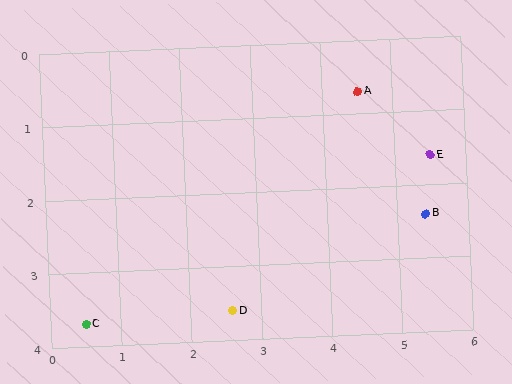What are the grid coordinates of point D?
Point D is at approximately (2.6, 3.6).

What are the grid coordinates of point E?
Point E is at approximately (5.5, 1.6).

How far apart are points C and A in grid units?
Points C and A are about 5.0 grid units apart.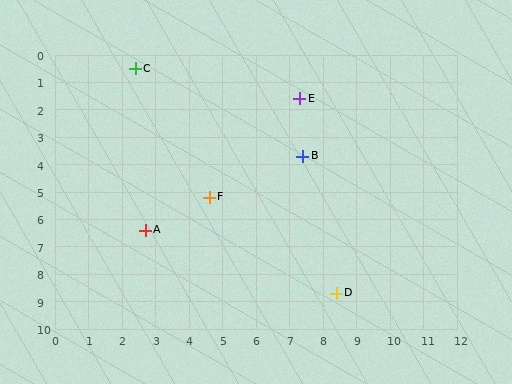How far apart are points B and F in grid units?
Points B and F are about 3.2 grid units apart.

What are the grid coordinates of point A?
Point A is at approximately (2.7, 6.4).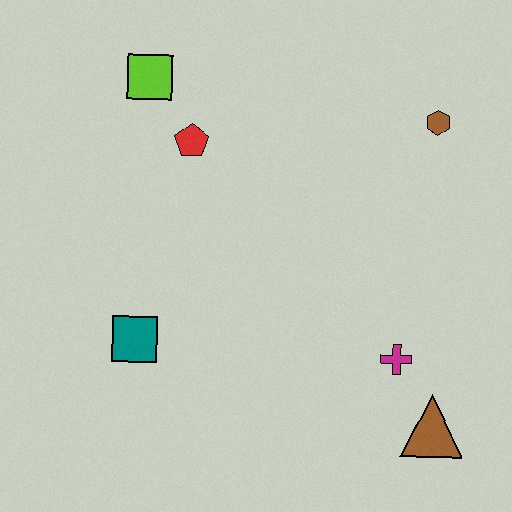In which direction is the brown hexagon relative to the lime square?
The brown hexagon is to the right of the lime square.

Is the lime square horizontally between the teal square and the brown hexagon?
Yes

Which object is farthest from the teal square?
The brown hexagon is farthest from the teal square.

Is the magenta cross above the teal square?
No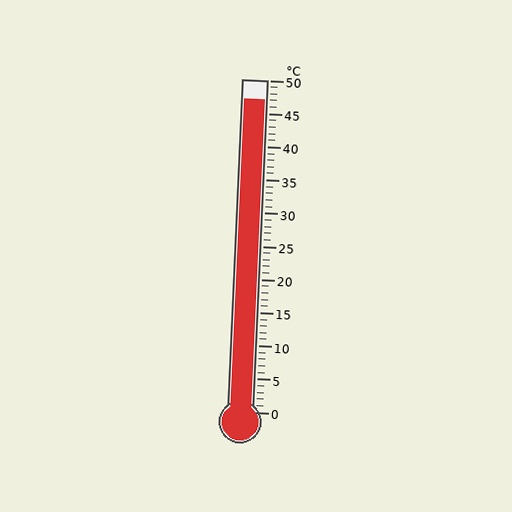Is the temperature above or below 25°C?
The temperature is above 25°C.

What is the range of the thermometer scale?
The thermometer scale ranges from 0°C to 50°C.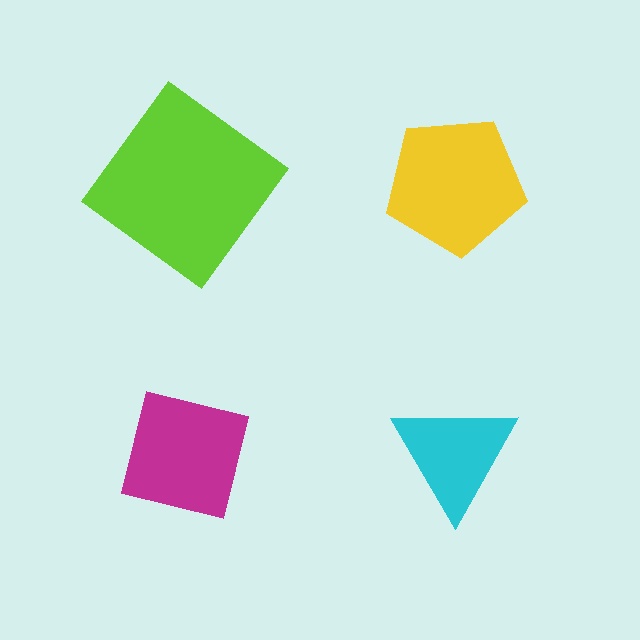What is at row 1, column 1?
A lime diamond.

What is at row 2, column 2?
A cyan triangle.